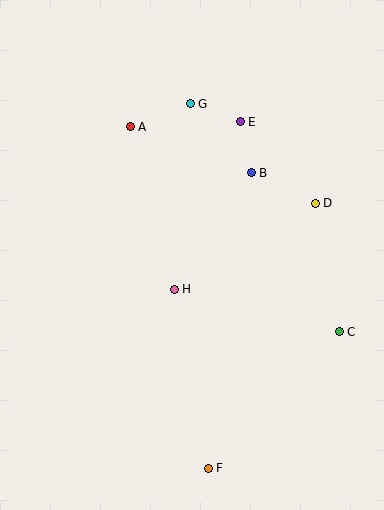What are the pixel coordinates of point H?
Point H is at (174, 289).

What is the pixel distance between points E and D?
The distance between E and D is 111 pixels.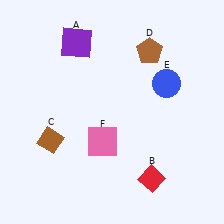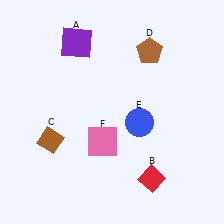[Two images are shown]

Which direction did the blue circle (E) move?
The blue circle (E) moved down.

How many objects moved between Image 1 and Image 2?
1 object moved between the two images.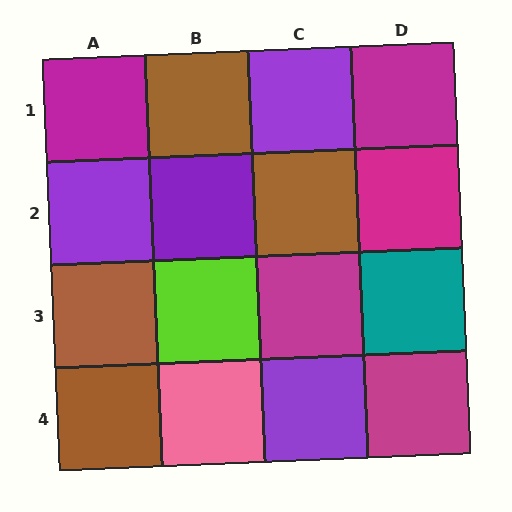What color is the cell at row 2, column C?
Brown.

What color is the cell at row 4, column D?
Magenta.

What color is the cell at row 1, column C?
Purple.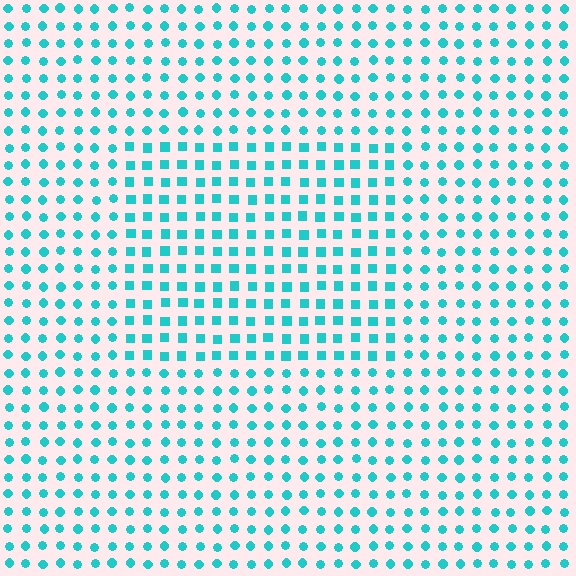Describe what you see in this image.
The image is filled with small cyan elements arranged in a uniform grid. A rectangle-shaped region contains squares, while the surrounding area contains circles. The boundary is defined purely by the change in element shape.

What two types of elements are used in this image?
The image uses squares inside the rectangle region and circles outside it.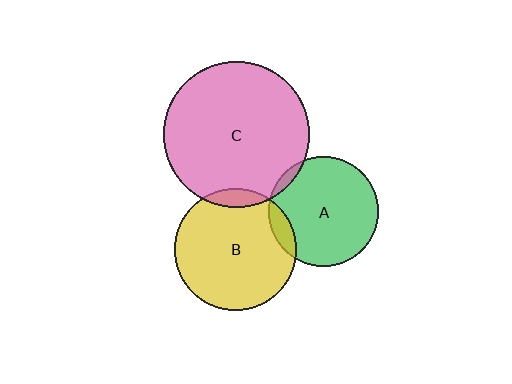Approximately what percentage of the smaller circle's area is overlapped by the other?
Approximately 5%.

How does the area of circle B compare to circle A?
Approximately 1.2 times.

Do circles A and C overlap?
Yes.